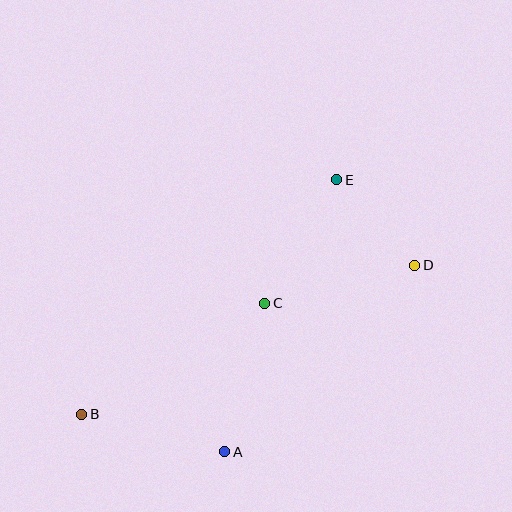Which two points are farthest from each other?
Points B and D are farthest from each other.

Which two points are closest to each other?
Points D and E are closest to each other.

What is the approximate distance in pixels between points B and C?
The distance between B and C is approximately 214 pixels.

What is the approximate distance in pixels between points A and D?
The distance between A and D is approximately 266 pixels.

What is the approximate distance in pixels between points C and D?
The distance between C and D is approximately 154 pixels.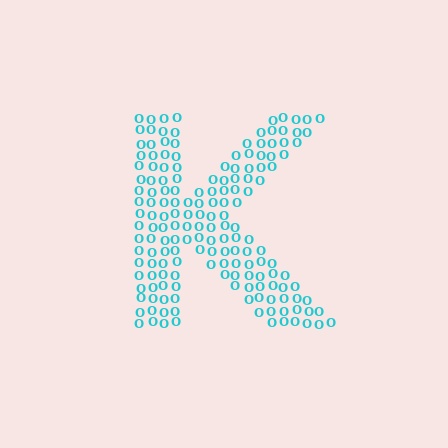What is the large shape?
The large shape is the letter K.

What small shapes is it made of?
It is made of small letter O's.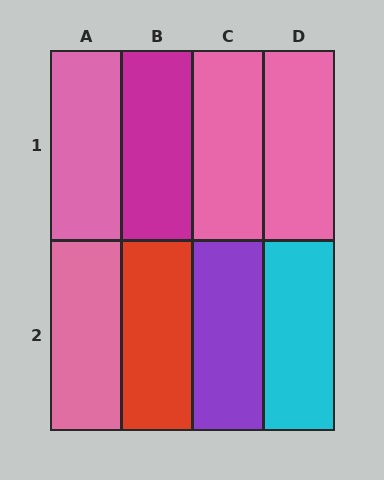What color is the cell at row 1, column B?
Magenta.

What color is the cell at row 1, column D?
Pink.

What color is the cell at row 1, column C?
Pink.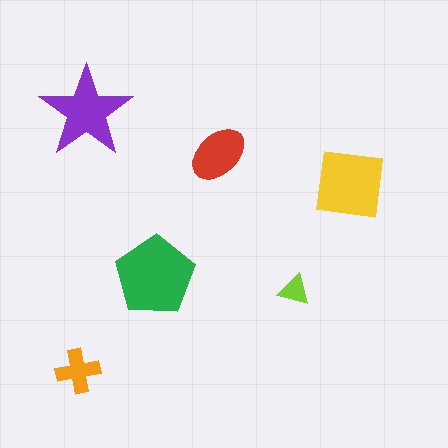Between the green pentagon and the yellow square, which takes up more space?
The green pentagon.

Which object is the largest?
The green pentagon.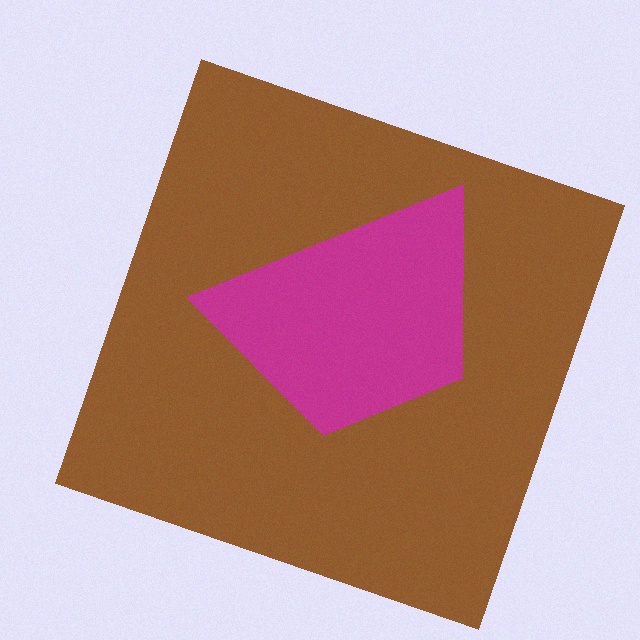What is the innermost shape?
The magenta trapezoid.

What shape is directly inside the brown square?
The magenta trapezoid.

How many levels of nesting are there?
2.